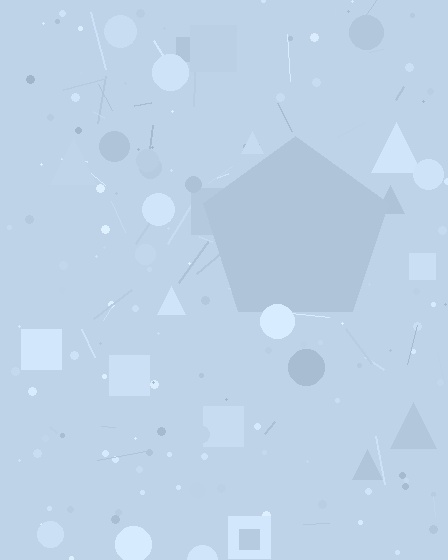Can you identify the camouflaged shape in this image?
The camouflaged shape is a pentagon.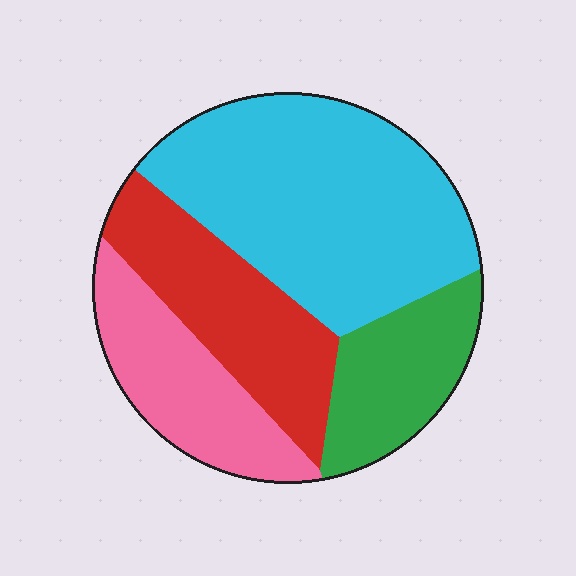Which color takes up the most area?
Cyan, at roughly 45%.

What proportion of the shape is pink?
Pink covers roughly 20% of the shape.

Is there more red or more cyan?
Cyan.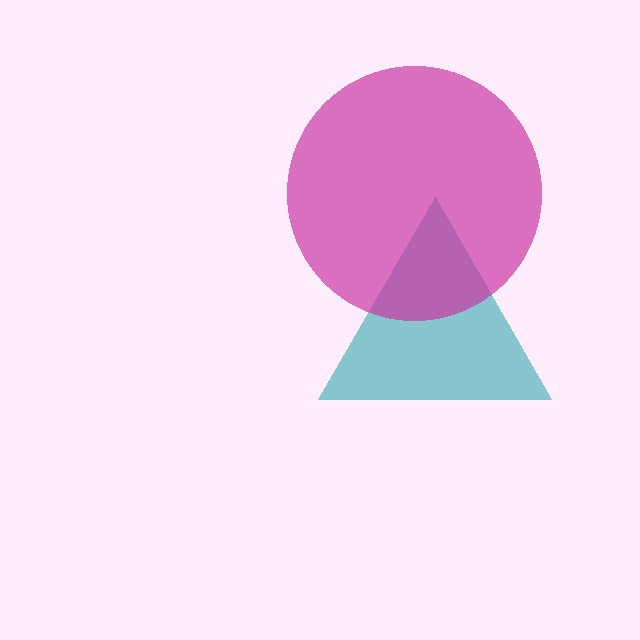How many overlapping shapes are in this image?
There are 2 overlapping shapes in the image.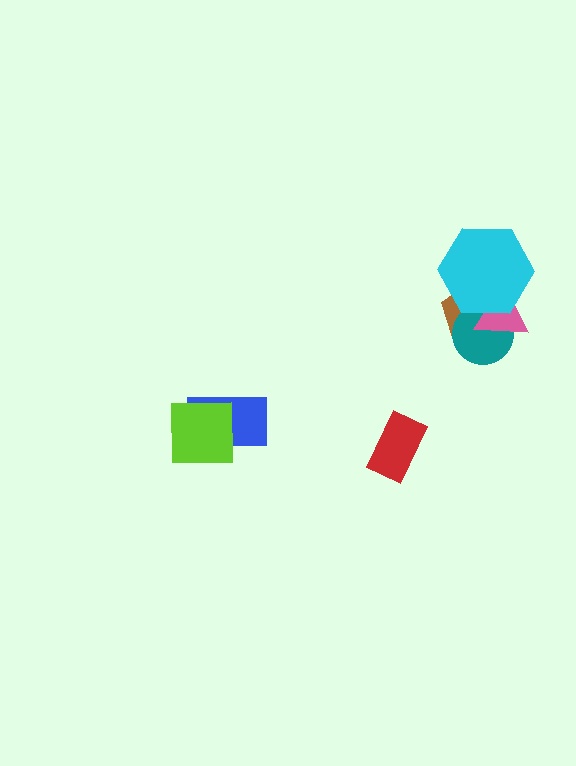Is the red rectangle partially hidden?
No, no other shape covers it.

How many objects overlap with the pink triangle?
3 objects overlap with the pink triangle.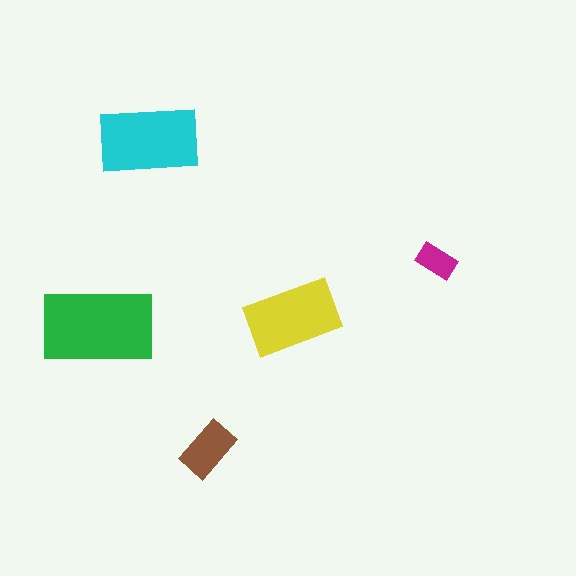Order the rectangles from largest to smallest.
the green one, the cyan one, the yellow one, the brown one, the magenta one.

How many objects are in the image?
There are 5 objects in the image.